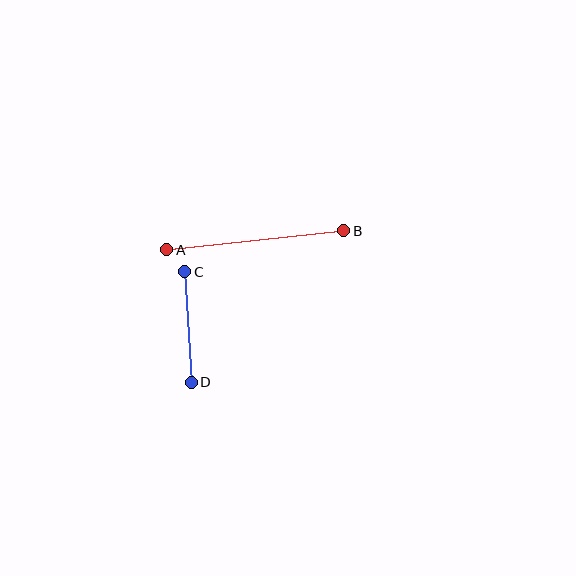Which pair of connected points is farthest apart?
Points A and B are farthest apart.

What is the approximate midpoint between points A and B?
The midpoint is at approximately (255, 240) pixels.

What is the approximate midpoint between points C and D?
The midpoint is at approximately (188, 327) pixels.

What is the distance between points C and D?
The distance is approximately 111 pixels.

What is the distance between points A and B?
The distance is approximately 178 pixels.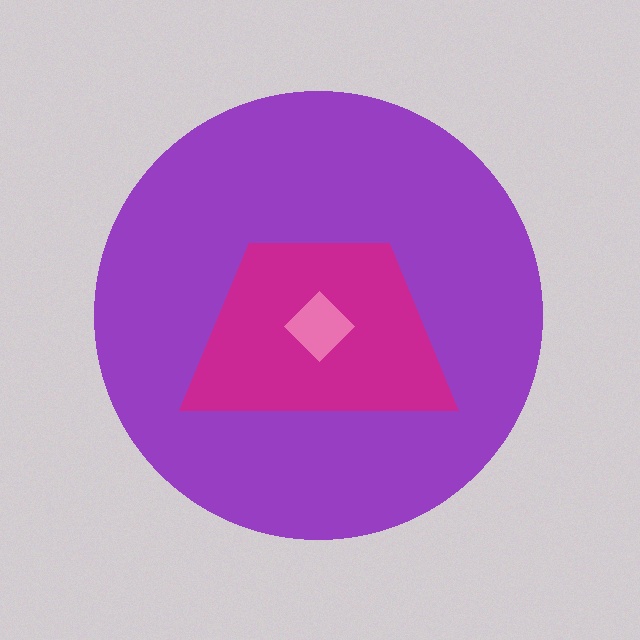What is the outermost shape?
The purple circle.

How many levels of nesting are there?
3.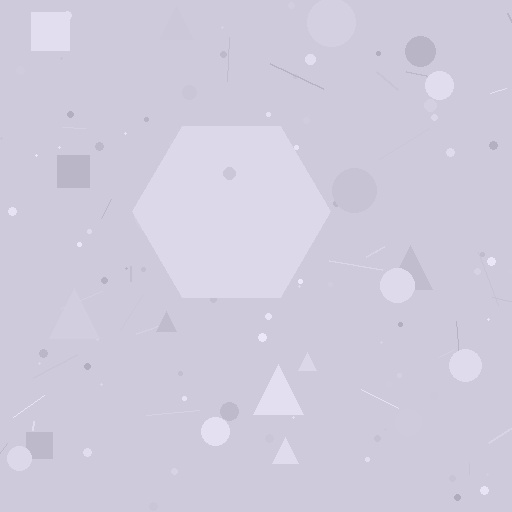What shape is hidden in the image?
A hexagon is hidden in the image.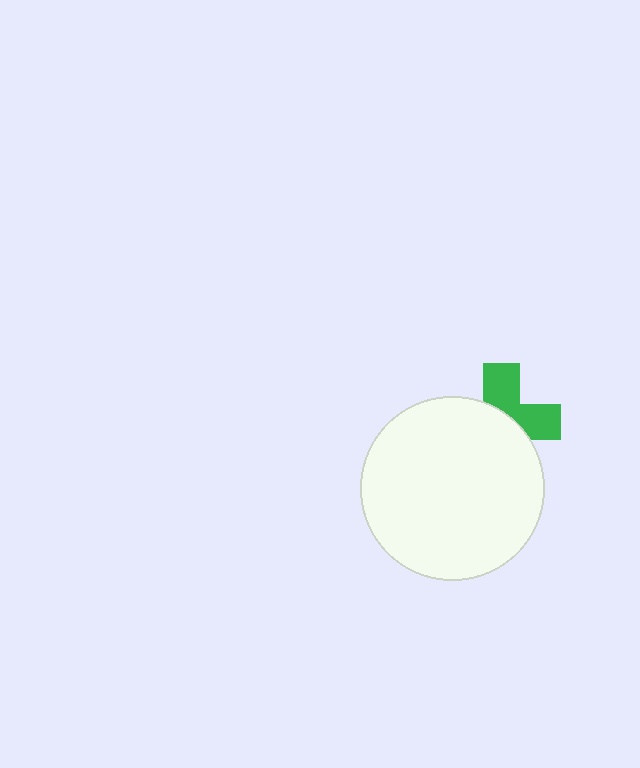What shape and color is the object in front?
The object in front is a white circle.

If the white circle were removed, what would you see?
You would see the complete green cross.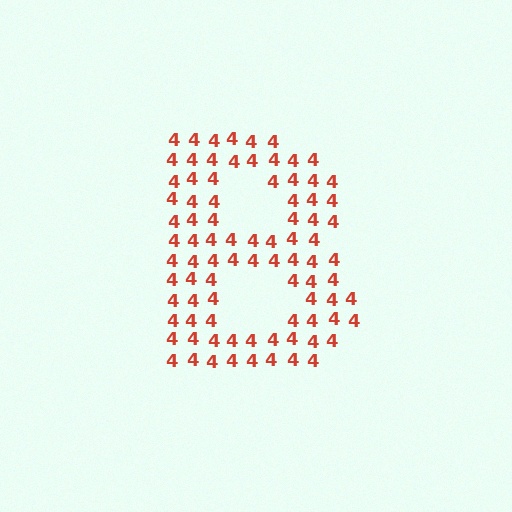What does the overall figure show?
The overall figure shows the letter B.